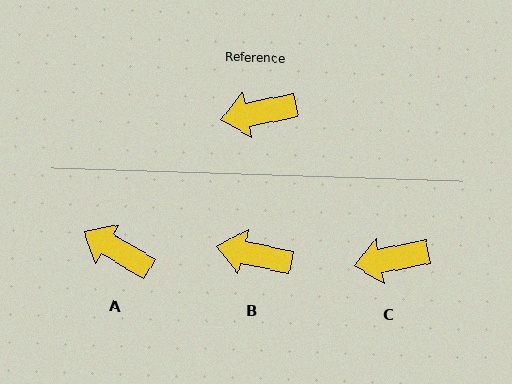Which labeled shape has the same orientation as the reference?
C.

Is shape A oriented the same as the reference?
No, it is off by about 42 degrees.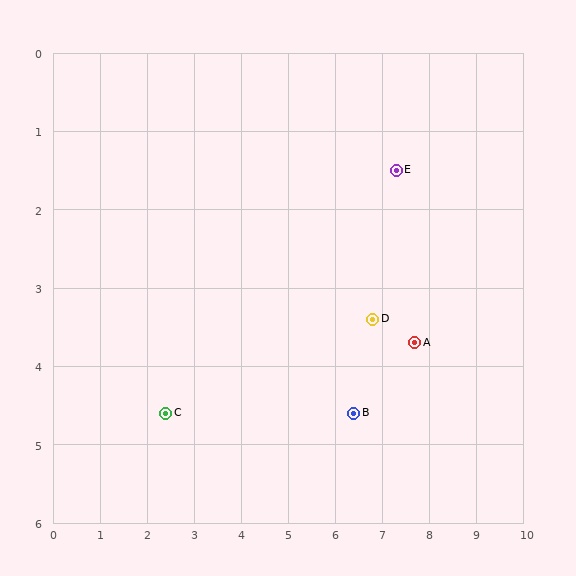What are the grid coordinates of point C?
Point C is at approximately (2.4, 4.6).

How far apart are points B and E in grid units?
Points B and E are about 3.2 grid units apart.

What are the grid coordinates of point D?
Point D is at approximately (6.8, 3.4).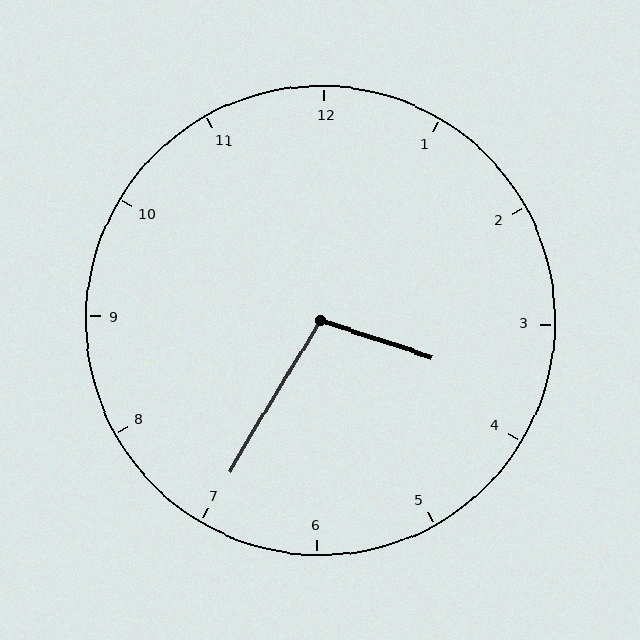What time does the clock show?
3:35.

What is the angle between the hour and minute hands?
Approximately 102 degrees.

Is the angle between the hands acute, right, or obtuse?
It is obtuse.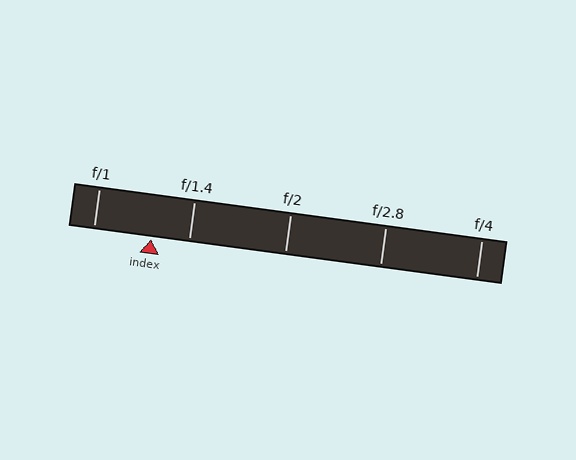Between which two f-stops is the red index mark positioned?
The index mark is between f/1 and f/1.4.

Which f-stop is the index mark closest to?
The index mark is closest to f/1.4.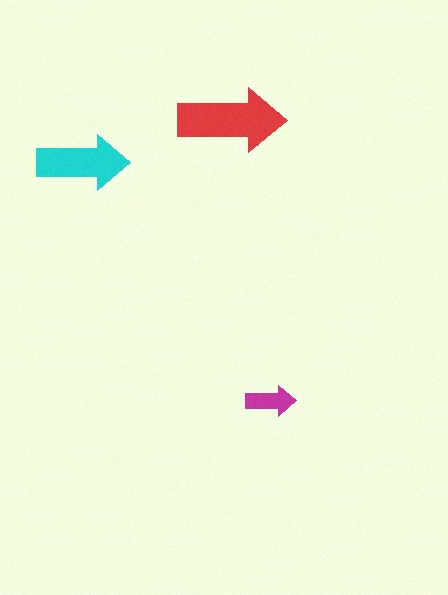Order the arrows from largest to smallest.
the red one, the cyan one, the magenta one.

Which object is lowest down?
The magenta arrow is bottommost.